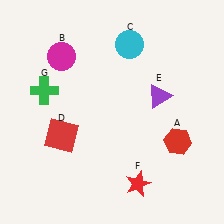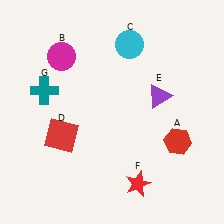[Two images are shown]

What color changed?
The cross (G) changed from green in Image 1 to teal in Image 2.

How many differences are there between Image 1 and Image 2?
There is 1 difference between the two images.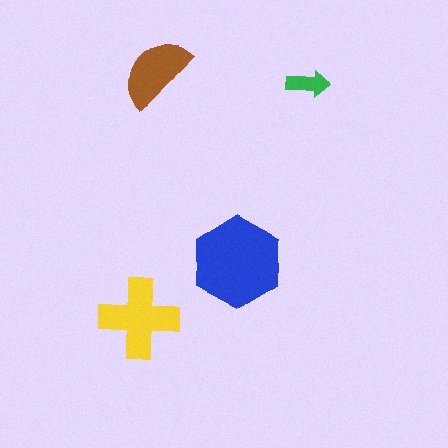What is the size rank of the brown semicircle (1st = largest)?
3rd.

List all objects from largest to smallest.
The blue hexagon, the yellow cross, the brown semicircle, the green arrow.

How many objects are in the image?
There are 4 objects in the image.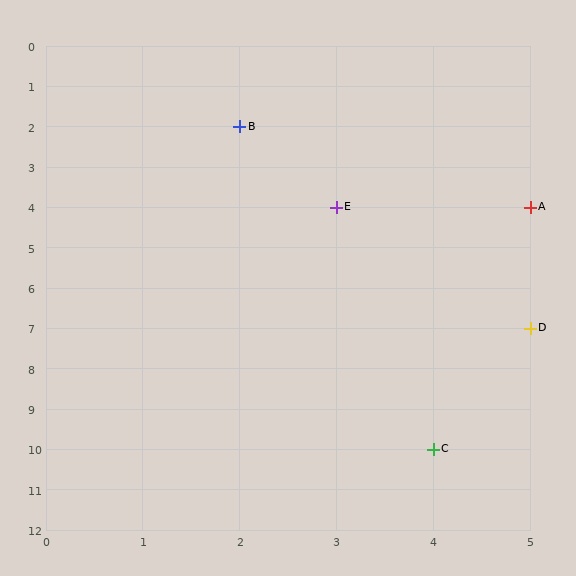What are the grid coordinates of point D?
Point D is at grid coordinates (5, 7).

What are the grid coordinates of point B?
Point B is at grid coordinates (2, 2).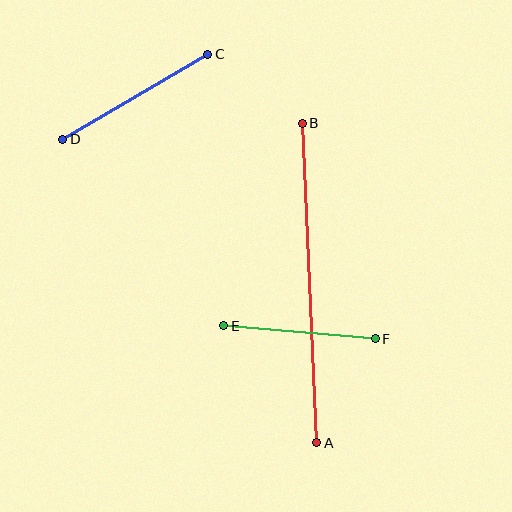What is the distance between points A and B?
The distance is approximately 320 pixels.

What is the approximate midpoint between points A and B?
The midpoint is at approximately (310, 283) pixels.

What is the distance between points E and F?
The distance is approximately 152 pixels.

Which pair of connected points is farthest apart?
Points A and B are farthest apart.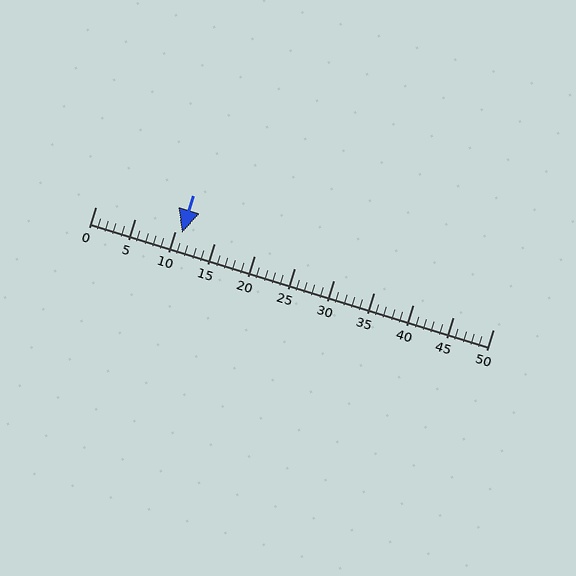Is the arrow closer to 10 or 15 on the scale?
The arrow is closer to 10.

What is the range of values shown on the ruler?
The ruler shows values from 0 to 50.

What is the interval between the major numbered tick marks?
The major tick marks are spaced 5 units apart.